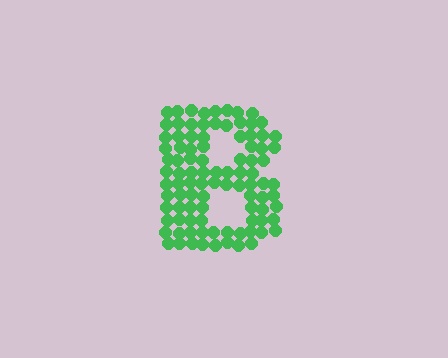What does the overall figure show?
The overall figure shows the letter B.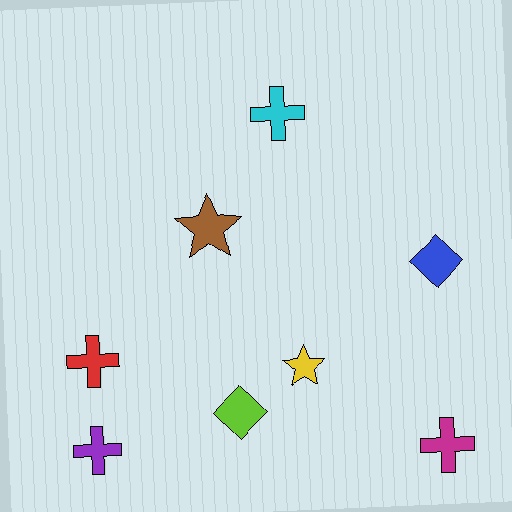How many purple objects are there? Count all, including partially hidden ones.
There is 1 purple object.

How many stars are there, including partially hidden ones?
There are 2 stars.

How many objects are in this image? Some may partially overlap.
There are 8 objects.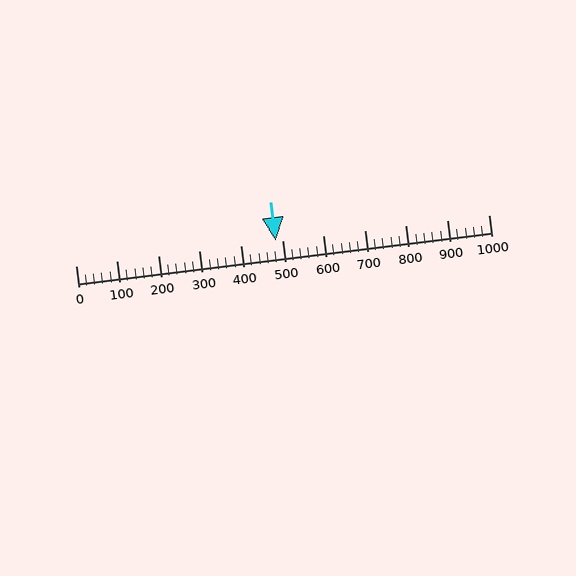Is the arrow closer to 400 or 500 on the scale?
The arrow is closer to 500.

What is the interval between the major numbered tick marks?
The major tick marks are spaced 100 units apart.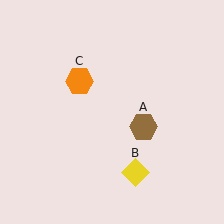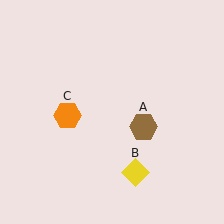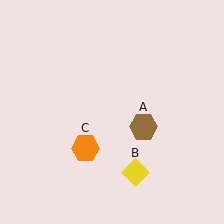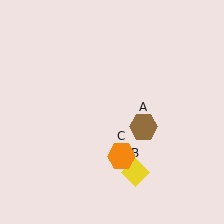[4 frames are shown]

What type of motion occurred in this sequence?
The orange hexagon (object C) rotated counterclockwise around the center of the scene.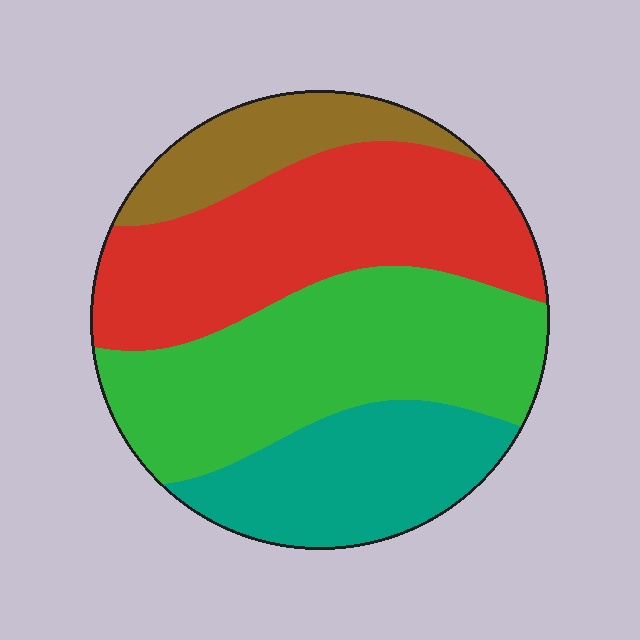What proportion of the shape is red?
Red covers about 35% of the shape.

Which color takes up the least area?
Brown, at roughly 10%.